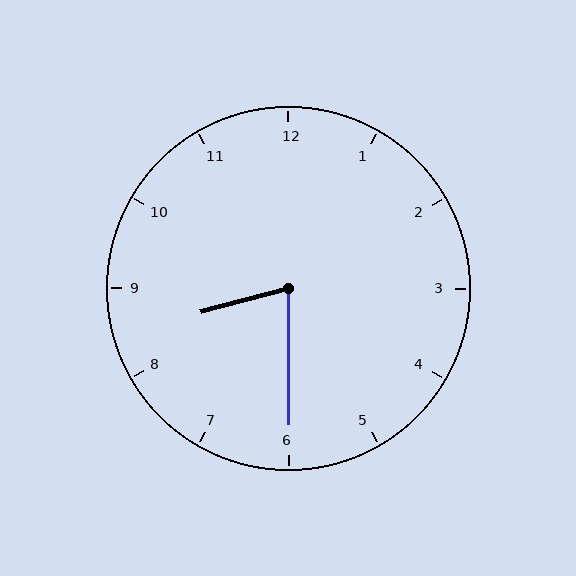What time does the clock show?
8:30.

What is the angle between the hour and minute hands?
Approximately 75 degrees.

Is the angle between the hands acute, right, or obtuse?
It is acute.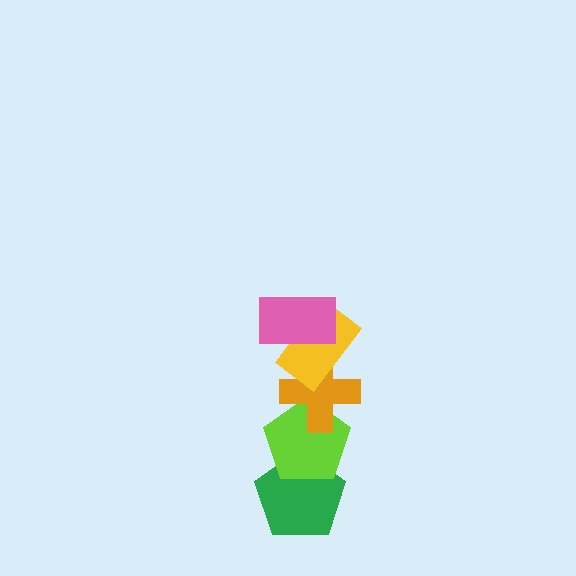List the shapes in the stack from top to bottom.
From top to bottom: the pink rectangle, the yellow rectangle, the orange cross, the lime pentagon, the green pentagon.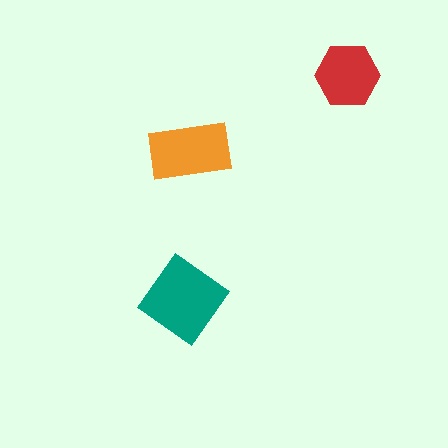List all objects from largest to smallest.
The teal diamond, the orange rectangle, the red hexagon.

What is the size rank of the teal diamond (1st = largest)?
1st.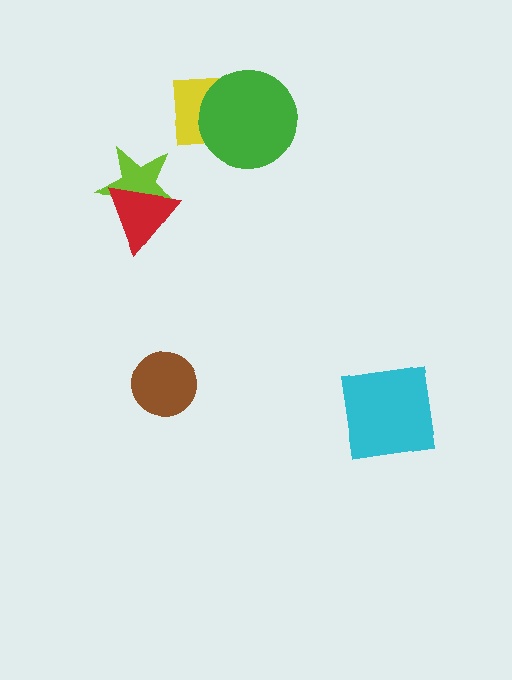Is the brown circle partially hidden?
No, no other shape covers it.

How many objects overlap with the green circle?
1 object overlaps with the green circle.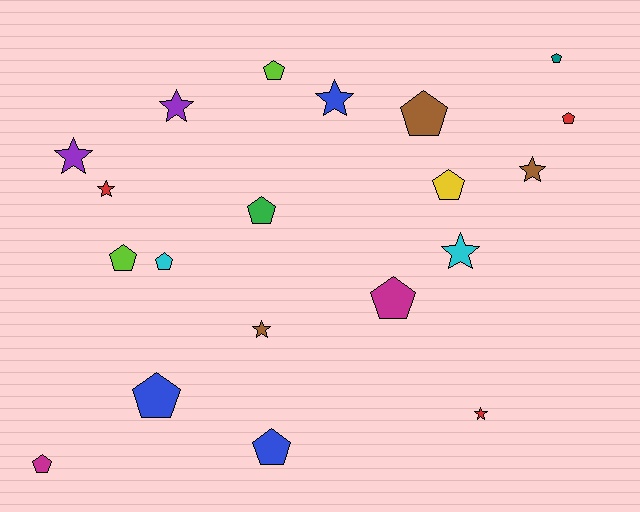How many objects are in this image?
There are 20 objects.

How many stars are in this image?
There are 8 stars.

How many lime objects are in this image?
There are 2 lime objects.